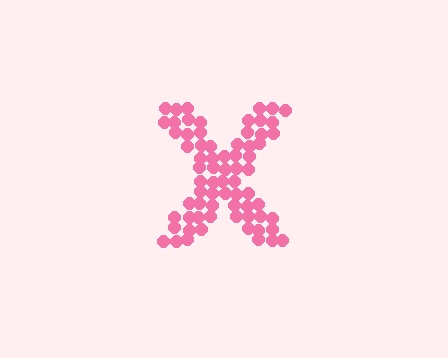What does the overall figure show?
The overall figure shows the letter X.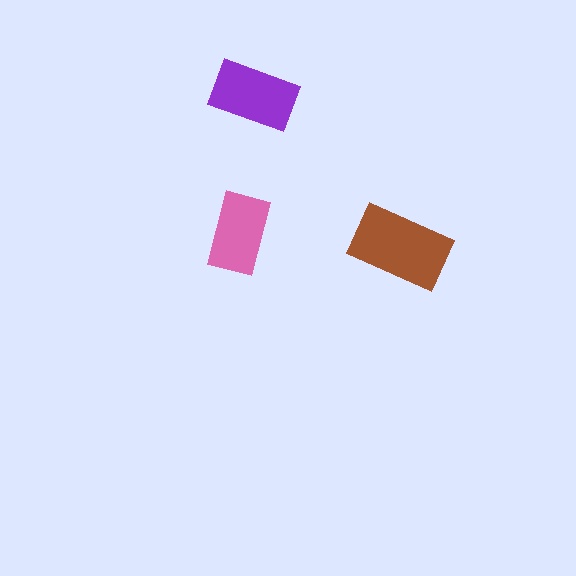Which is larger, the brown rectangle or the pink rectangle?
The brown one.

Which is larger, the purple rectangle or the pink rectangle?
The purple one.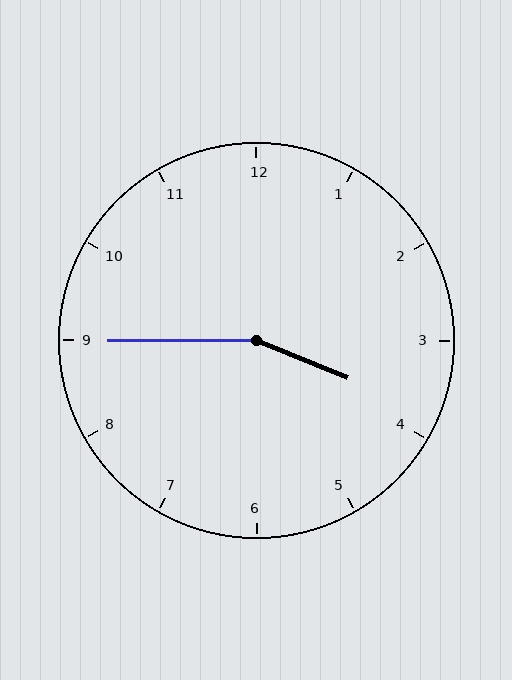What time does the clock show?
3:45.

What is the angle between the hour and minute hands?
Approximately 158 degrees.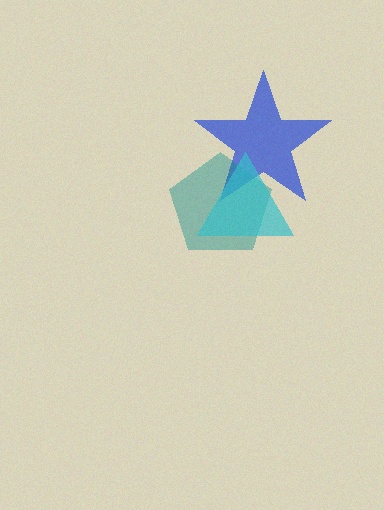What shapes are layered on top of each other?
The layered shapes are: a blue star, a teal pentagon, a cyan triangle.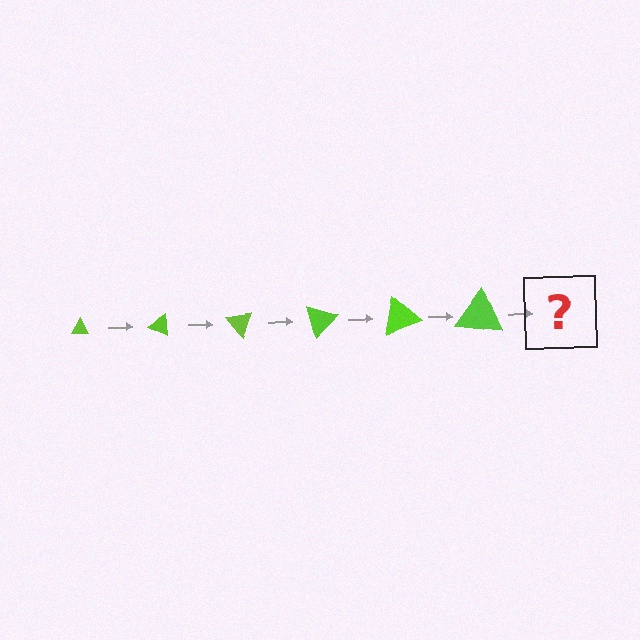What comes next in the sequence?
The next element should be a triangle, larger than the previous one and rotated 150 degrees from the start.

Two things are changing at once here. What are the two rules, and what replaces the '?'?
The two rules are that the triangle grows larger each step and it rotates 25 degrees each step. The '?' should be a triangle, larger than the previous one and rotated 150 degrees from the start.